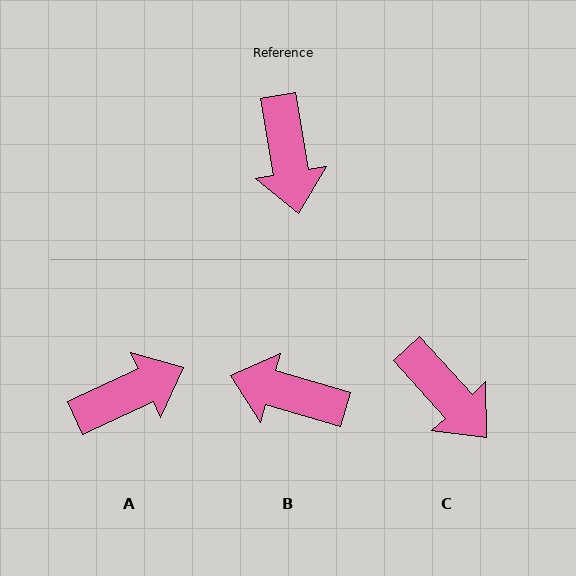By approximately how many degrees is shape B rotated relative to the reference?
Approximately 116 degrees clockwise.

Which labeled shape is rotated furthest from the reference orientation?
B, about 116 degrees away.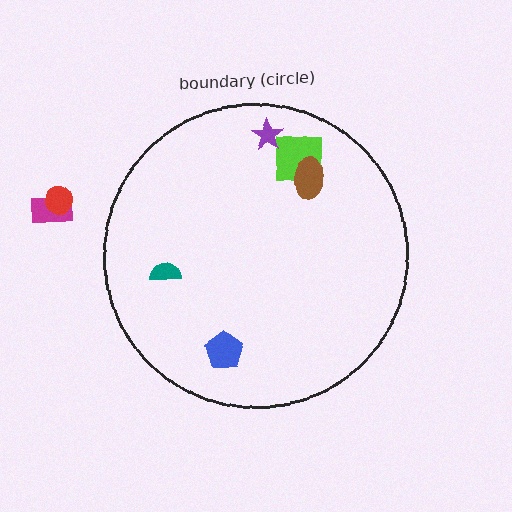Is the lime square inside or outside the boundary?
Inside.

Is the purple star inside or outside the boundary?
Inside.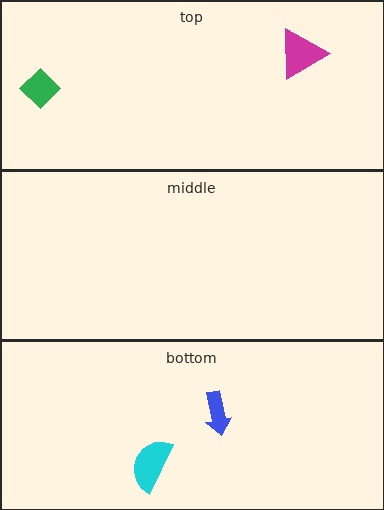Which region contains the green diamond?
The top region.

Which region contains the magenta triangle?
The top region.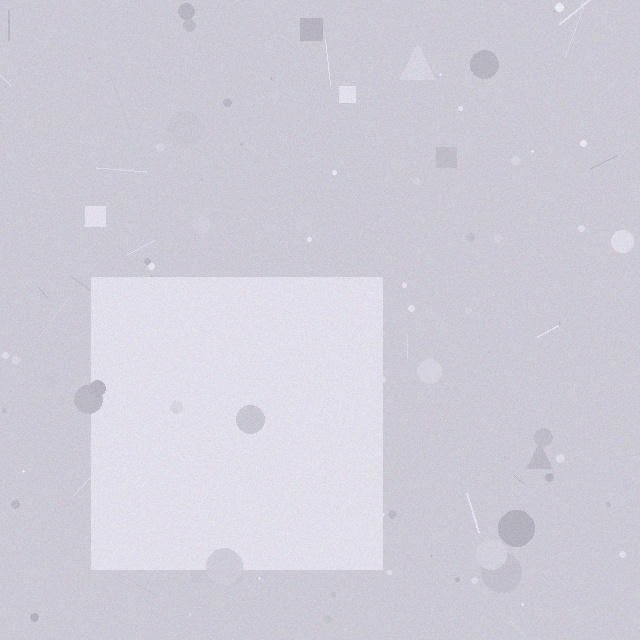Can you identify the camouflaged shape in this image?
The camouflaged shape is a square.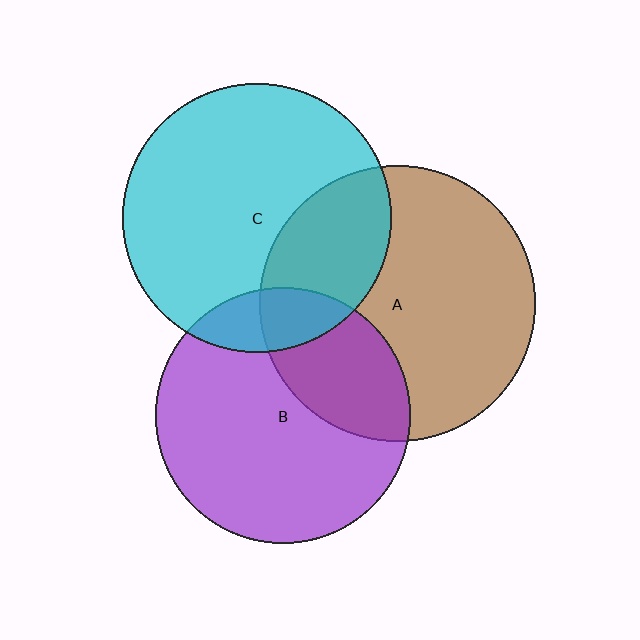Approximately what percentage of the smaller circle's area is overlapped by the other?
Approximately 30%.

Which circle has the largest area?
Circle A (brown).